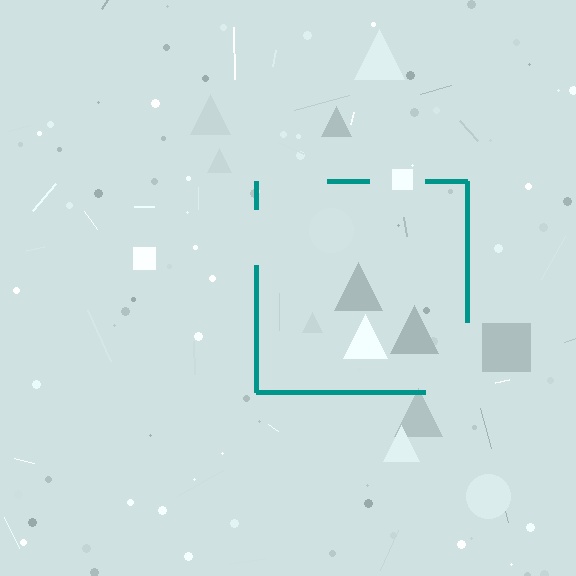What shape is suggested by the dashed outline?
The dashed outline suggests a square.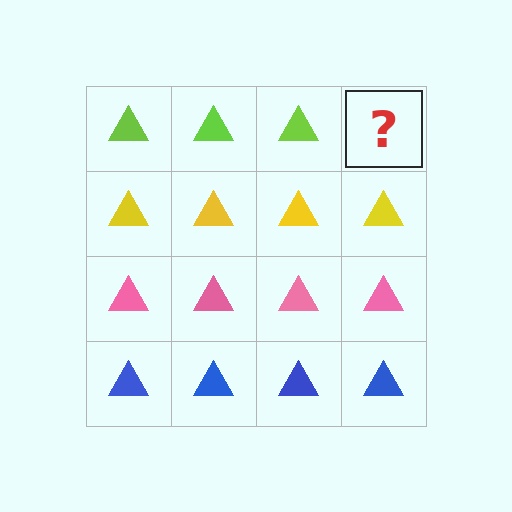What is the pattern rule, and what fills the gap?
The rule is that each row has a consistent color. The gap should be filled with a lime triangle.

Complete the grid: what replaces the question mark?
The question mark should be replaced with a lime triangle.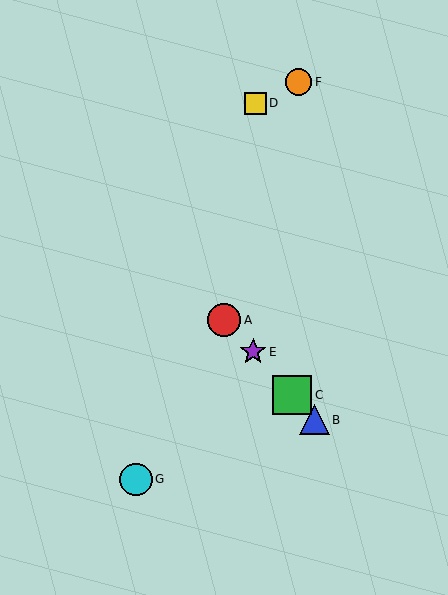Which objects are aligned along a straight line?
Objects A, B, C, E are aligned along a straight line.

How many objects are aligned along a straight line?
4 objects (A, B, C, E) are aligned along a straight line.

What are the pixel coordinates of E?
Object E is at (253, 352).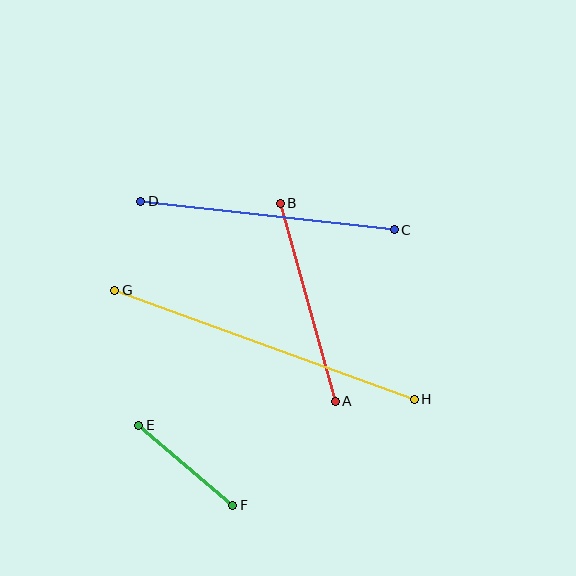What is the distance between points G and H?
The distance is approximately 319 pixels.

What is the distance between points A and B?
The distance is approximately 206 pixels.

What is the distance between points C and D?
The distance is approximately 255 pixels.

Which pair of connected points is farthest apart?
Points G and H are farthest apart.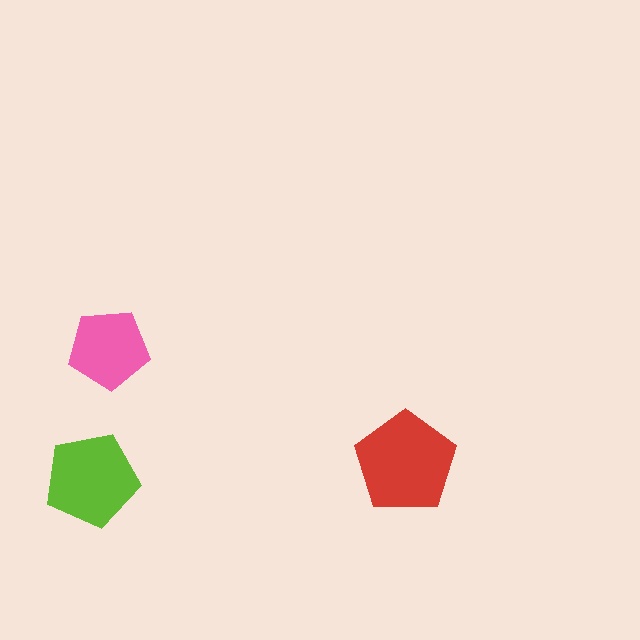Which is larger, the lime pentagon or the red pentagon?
The red one.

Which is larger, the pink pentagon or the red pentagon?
The red one.